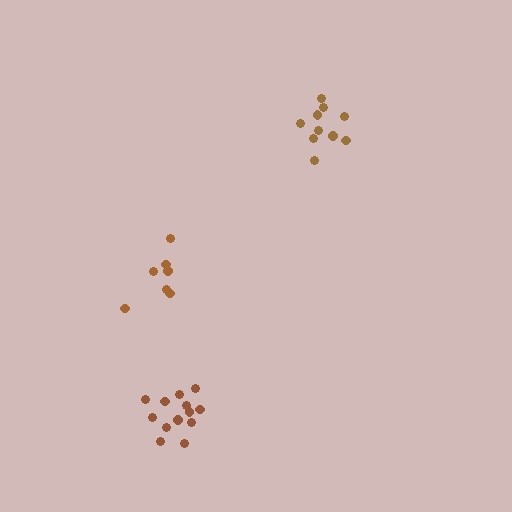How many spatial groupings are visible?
There are 3 spatial groupings.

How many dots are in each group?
Group 1: 10 dots, Group 2: 7 dots, Group 3: 13 dots (30 total).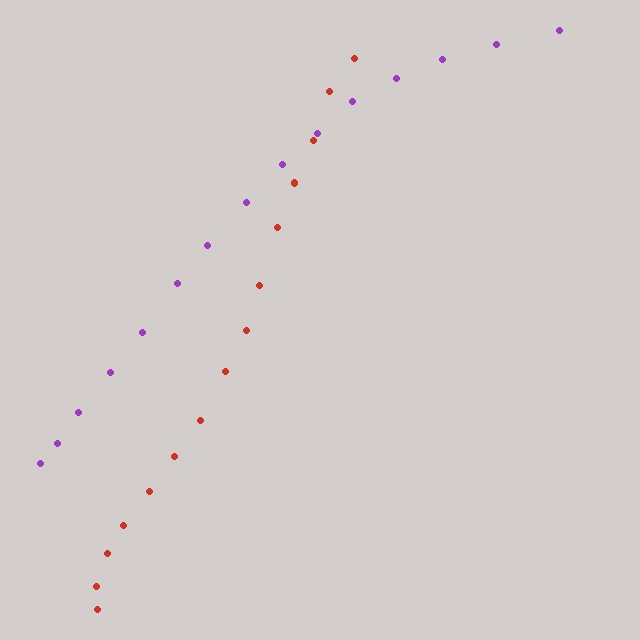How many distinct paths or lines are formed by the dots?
There are 2 distinct paths.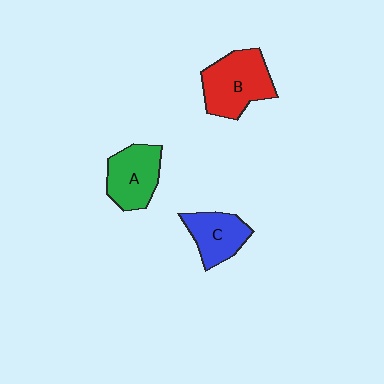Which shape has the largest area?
Shape B (red).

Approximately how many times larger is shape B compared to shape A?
Approximately 1.3 times.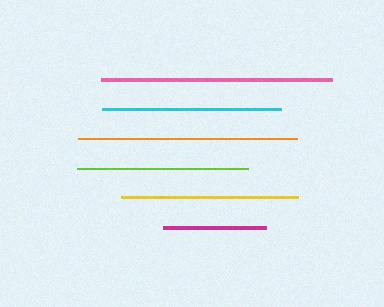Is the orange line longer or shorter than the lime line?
The orange line is longer than the lime line.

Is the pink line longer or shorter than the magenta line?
The pink line is longer than the magenta line.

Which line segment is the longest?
The pink line is the longest at approximately 231 pixels.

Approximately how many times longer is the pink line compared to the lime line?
The pink line is approximately 1.4 times the length of the lime line.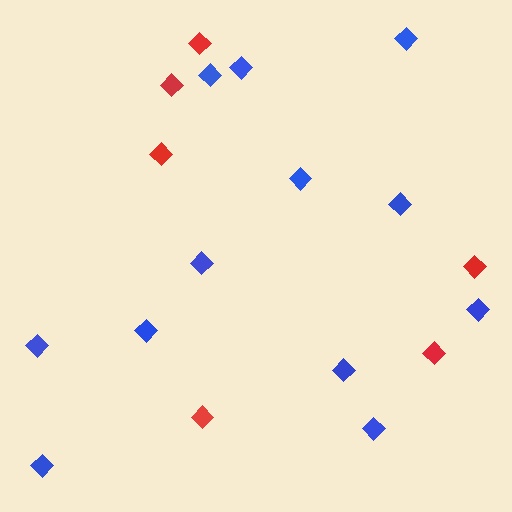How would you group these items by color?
There are 2 groups: one group of blue diamonds (12) and one group of red diamonds (6).